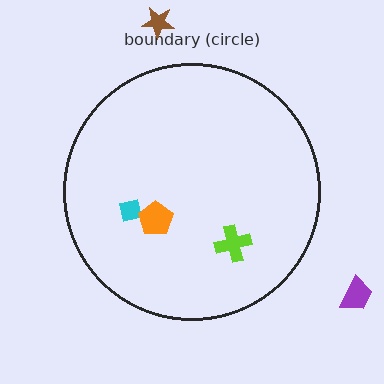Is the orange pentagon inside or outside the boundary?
Inside.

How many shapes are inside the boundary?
3 inside, 2 outside.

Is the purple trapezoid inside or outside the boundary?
Outside.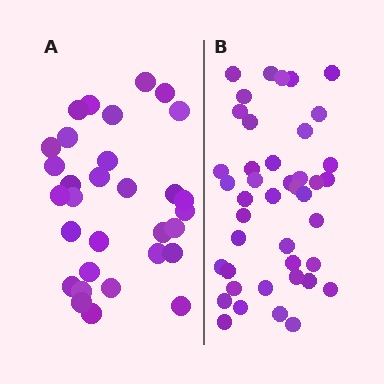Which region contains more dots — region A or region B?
Region B (the right region) has more dots.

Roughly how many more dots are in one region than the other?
Region B has roughly 12 or so more dots than region A.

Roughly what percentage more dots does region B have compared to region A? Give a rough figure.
About 35% more.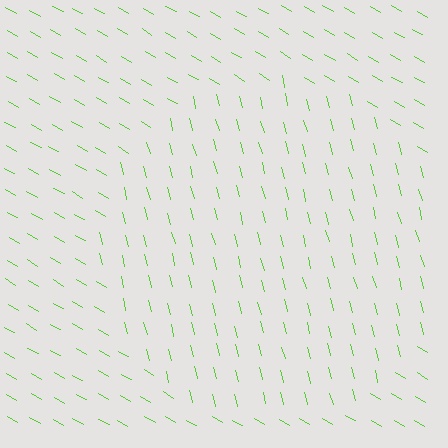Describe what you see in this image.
The image is filled with small lime line segments. A circle region in the image has lines oriented differently from the surrounding lines, creating a visible texture boundary.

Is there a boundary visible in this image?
Yes, there is a texture boundary formed by a change in line orientation.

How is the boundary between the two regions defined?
The boundary is defined purely by a change in line orientation (approximately 45 degrees difference). All lines are the same color and thickness.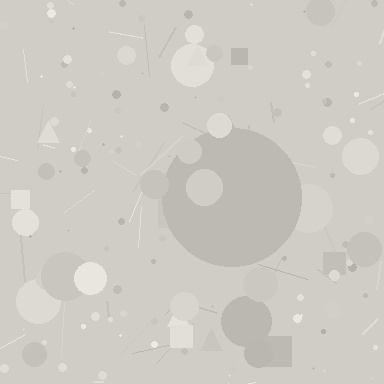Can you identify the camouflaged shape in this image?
The camouflaged shape is a circle.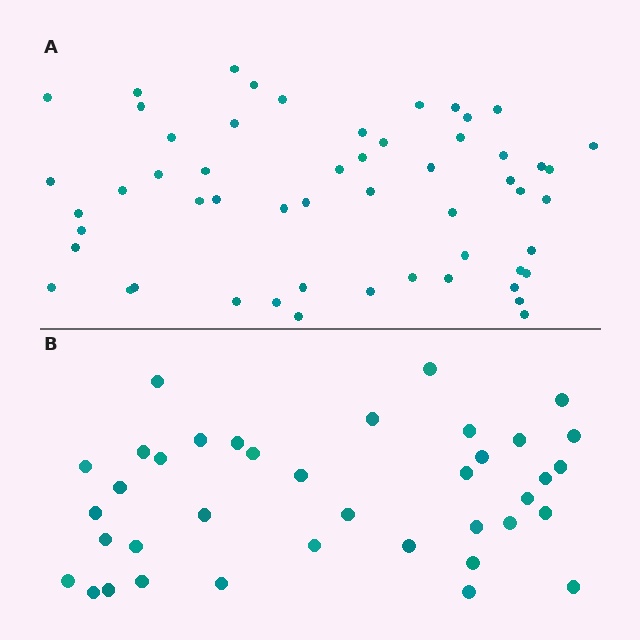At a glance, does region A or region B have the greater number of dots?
Region A (the top region) has more dots.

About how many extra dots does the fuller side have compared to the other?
Region A has approximately 15 more dots than region B.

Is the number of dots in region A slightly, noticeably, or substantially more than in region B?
Region A has noticeably more, but not dramatically so. The ratio is roughly 1.4 to 1.